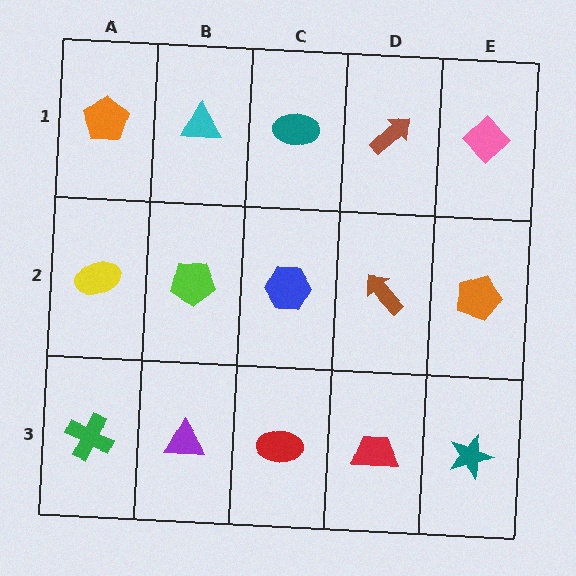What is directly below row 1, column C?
A blue hexagon.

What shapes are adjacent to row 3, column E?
An orange pentagon (row 2, column E), a red trapezoid (row 3, column D).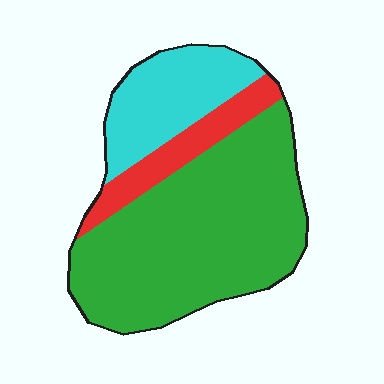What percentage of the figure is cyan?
Cyan covers 22% of the figure.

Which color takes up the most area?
Green, at roughly 65%.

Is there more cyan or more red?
Cyan.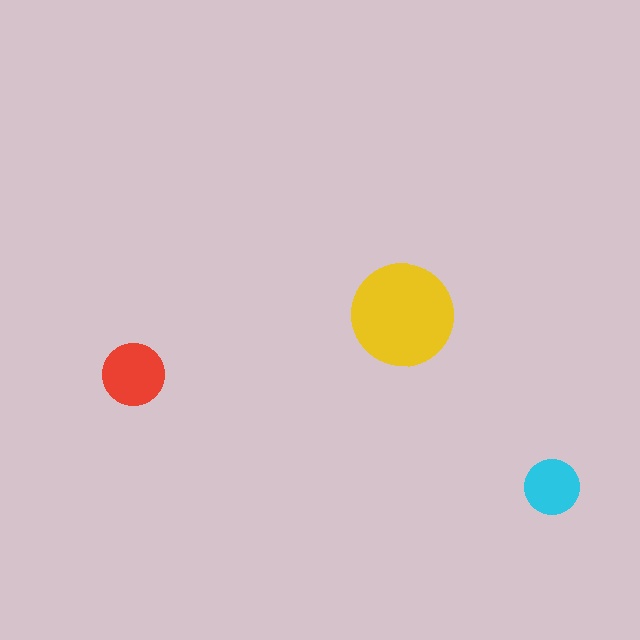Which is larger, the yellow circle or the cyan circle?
The yellow one.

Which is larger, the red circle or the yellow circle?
The yellow one.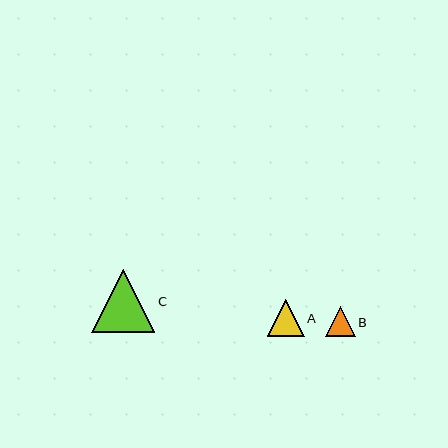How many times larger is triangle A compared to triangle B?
Triangle A is approximately 1.3 times the size of triangle B.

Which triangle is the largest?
Triangle C is the largest with a size of approximately 63 pixels.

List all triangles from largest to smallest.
From largest to smallest: C, A, B.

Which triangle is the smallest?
Triangle B is the smallest with a size of approximately 30 pixels.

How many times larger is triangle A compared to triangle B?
Triangle A is approximately 1.3 times the size of triangle B.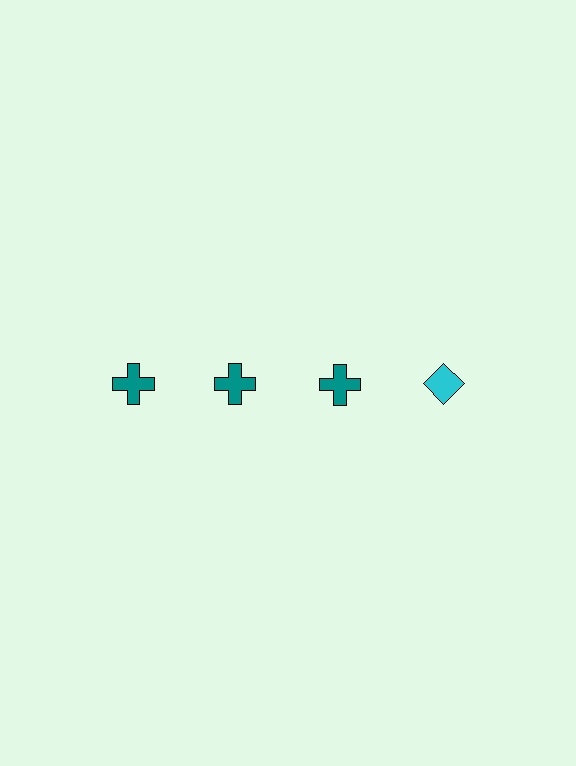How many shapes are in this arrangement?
There are 4 shapes arranged in a grid pattern.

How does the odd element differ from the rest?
It differs in both color (cyan instead of teal) and shape (diamond instead of cross).